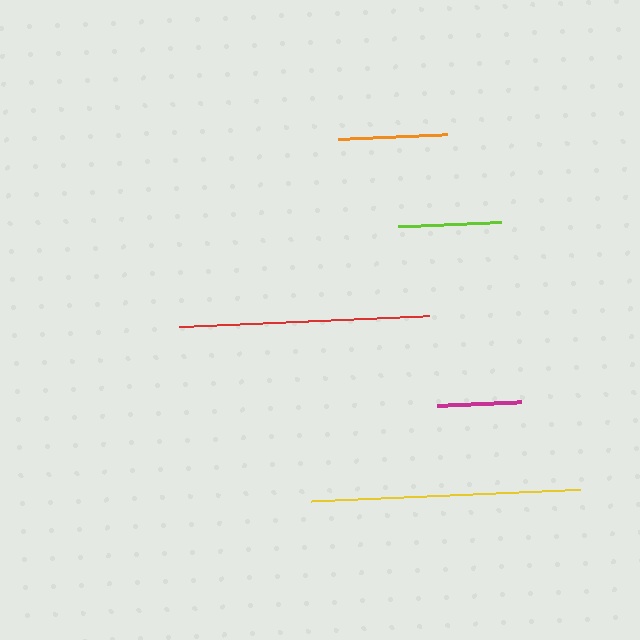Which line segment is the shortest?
The magenta line is the shortest at approximately 84 pixels.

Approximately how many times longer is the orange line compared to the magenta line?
The orange line is approximately 1.3 times the length of the magenta line.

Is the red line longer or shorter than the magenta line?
The red line is longer than the magenta line.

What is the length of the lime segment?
The lime segment is approximately 102 pixels long.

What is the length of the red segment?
The red segment is approximately 250 pixels long.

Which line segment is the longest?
The yellow line is the longest at approximately 269 pixels.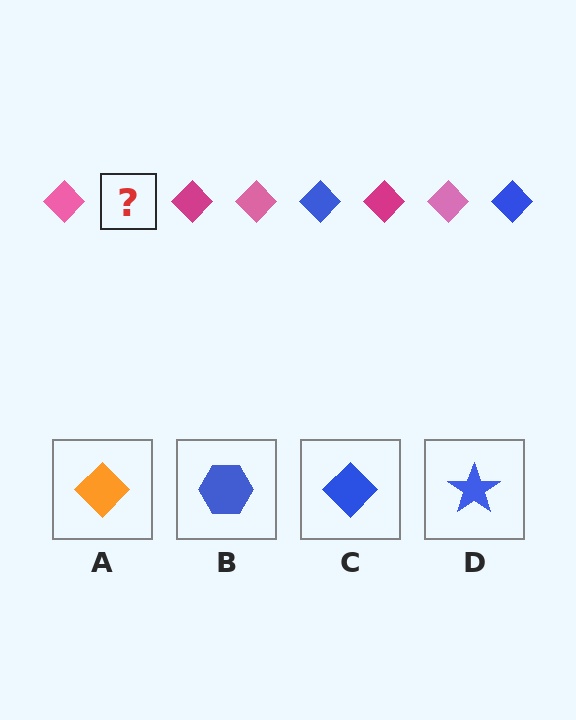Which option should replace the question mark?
Option C.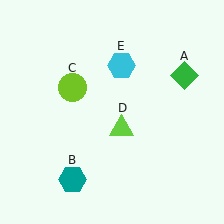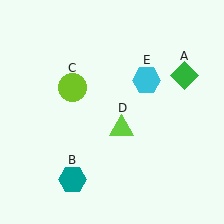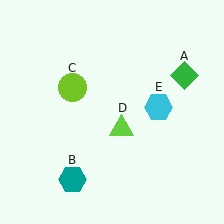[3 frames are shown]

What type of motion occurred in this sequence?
The cyan hexagon (object E) rotated clockwise around the center of the scene.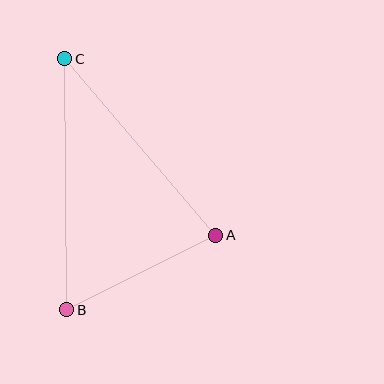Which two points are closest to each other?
Points A and B are closest to each other.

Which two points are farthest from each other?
Points B and C are farthest from each other.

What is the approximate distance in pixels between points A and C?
The distance between A and C is approximately 232 pixels.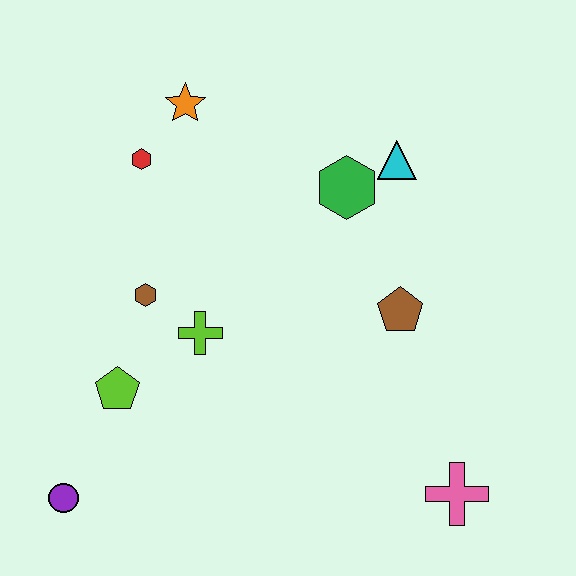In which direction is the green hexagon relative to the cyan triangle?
The green hexagon is to the left of the cyan triangle.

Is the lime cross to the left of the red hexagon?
No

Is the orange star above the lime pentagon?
Yes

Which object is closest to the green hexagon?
The cyan triangle is closest to the green hexagon.